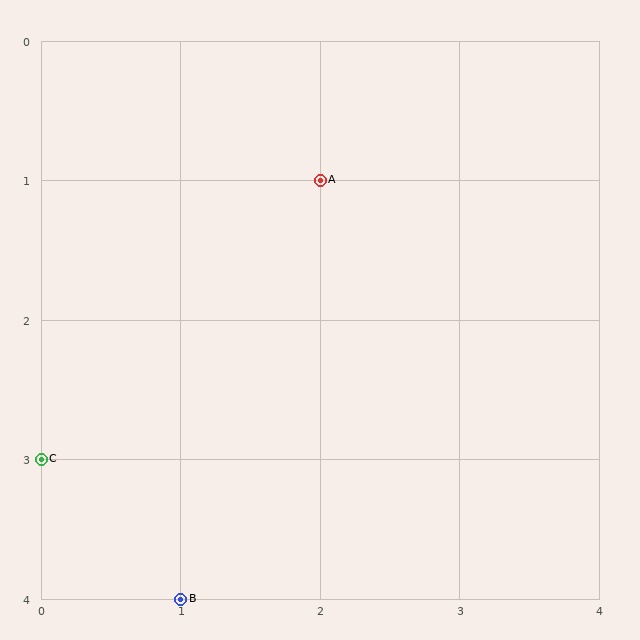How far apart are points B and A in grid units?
Points B and A are 1 column and 3 rows apart (about 3.2 grid units diagonally).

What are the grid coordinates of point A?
Point A is at grid coordinates (2, 1).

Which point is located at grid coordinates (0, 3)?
Point C is at (0, 3).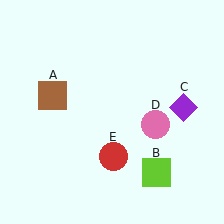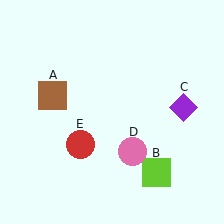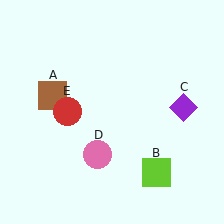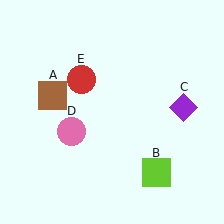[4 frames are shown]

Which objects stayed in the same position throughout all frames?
Brown square (object A) and lime square (object B) and purple diamond (object C) remained stationary.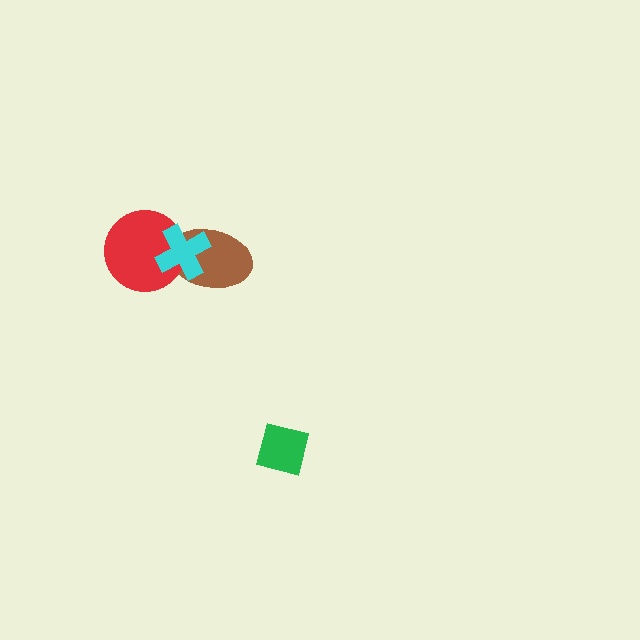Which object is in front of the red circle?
The cyan cross is in front of the red circle.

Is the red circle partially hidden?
Yes, it is partially covered by another shape.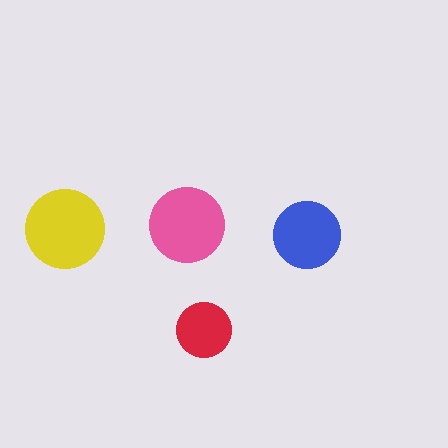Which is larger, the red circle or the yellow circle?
The yellow one.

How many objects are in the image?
There are 4 objects in the image.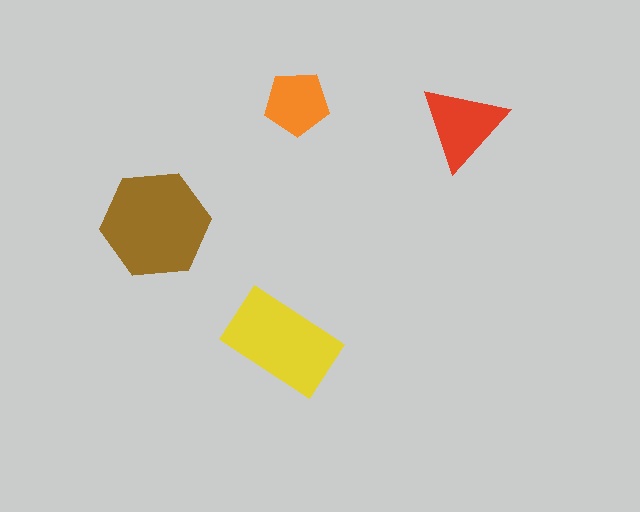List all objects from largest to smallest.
The brown hexagon, the yellow rectangle, the red triangle, the orange pentagon.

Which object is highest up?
The orange pentagon is topmost.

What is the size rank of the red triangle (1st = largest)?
3rd.